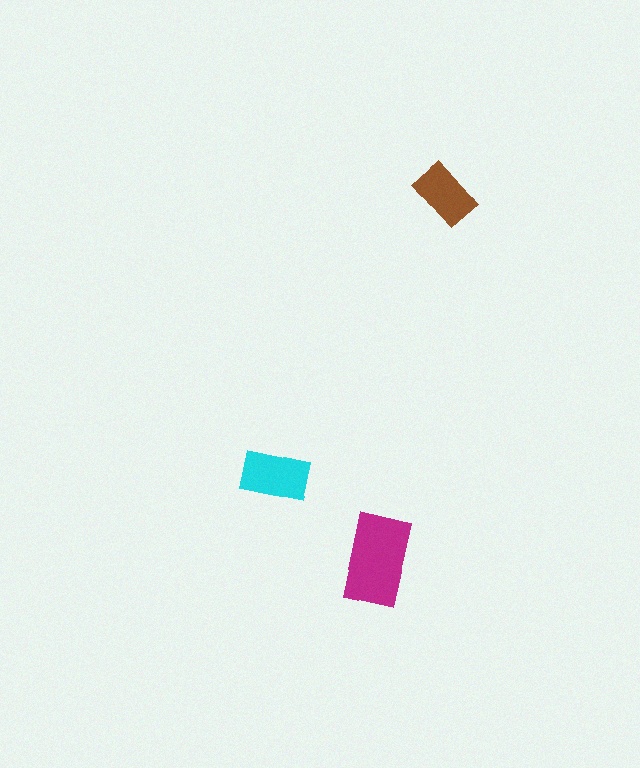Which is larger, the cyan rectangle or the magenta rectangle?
The magenta one.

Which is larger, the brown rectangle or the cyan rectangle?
The cyan one.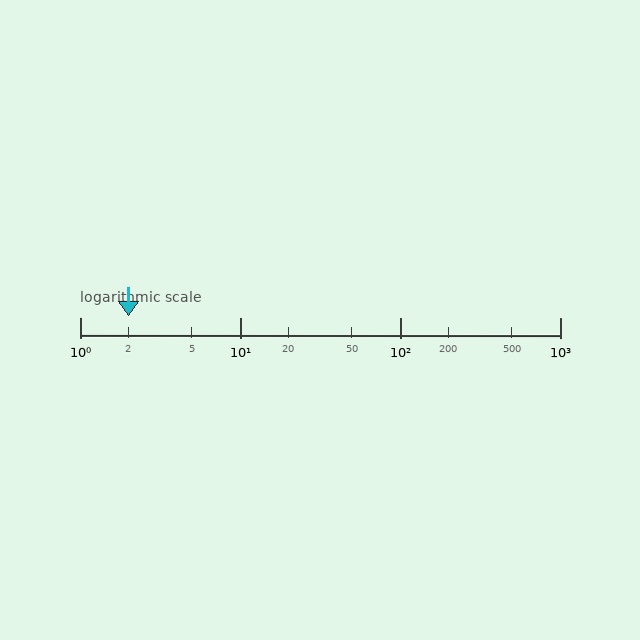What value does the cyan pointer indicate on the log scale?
The pointer indicates approximately 2.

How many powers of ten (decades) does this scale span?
The scale spans 3 decades, from 1 to 1000.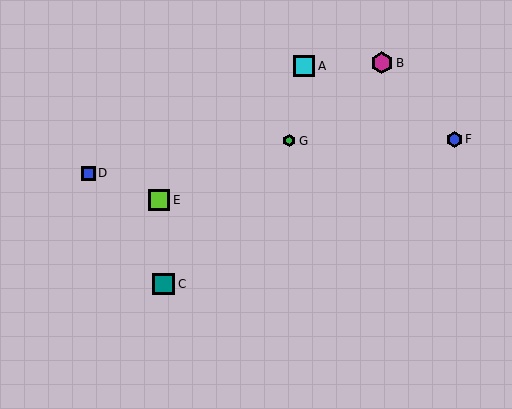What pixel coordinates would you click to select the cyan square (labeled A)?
Click at (304, 66) to select the cyan square A.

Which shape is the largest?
The teal square (labeled C) is the largest.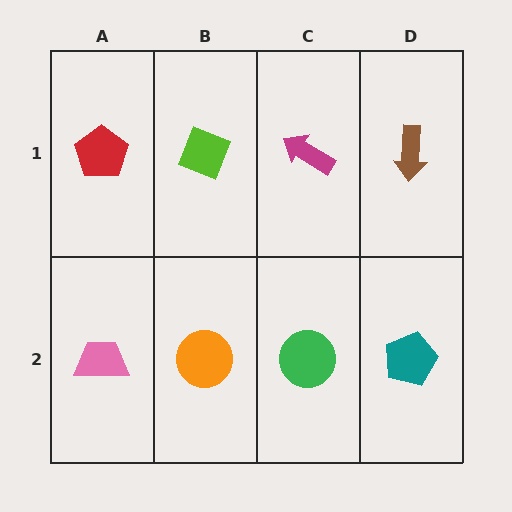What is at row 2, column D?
A teal pentagon.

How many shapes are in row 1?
4 shapes.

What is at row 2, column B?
An orange circle.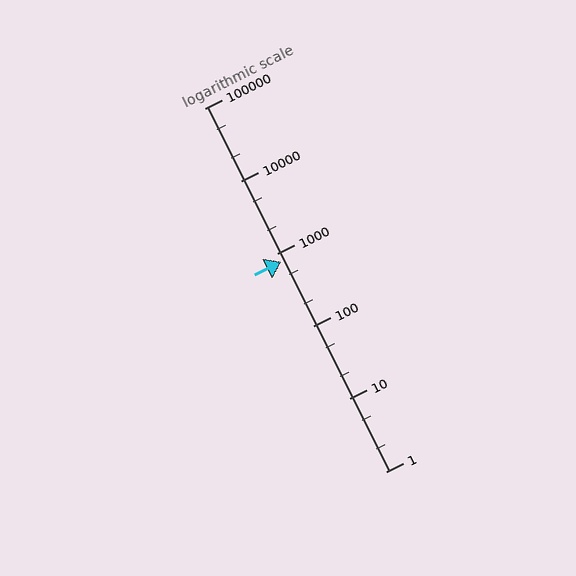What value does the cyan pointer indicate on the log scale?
The pointer indicates approximately 770.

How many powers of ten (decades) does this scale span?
The scale spans 5 decades, from 1 to 100000.